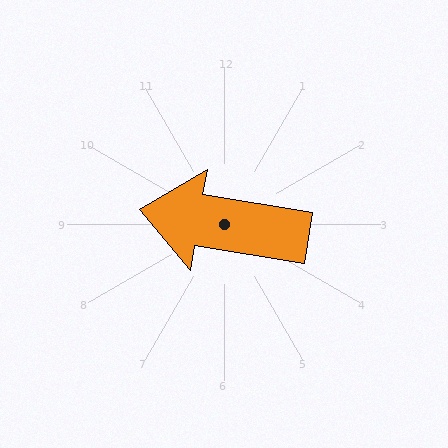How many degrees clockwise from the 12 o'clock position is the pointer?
Approximately 280 degrees.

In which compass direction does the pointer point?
West.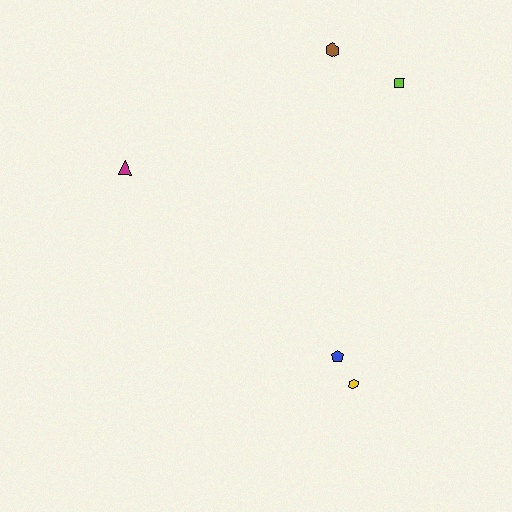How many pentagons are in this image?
There is 1 pentagon.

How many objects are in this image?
There are 5 objects.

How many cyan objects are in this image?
There are no cyan objects.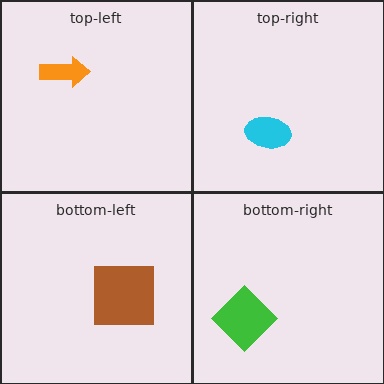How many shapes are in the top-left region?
1.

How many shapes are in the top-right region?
1.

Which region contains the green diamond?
The bottom-right region.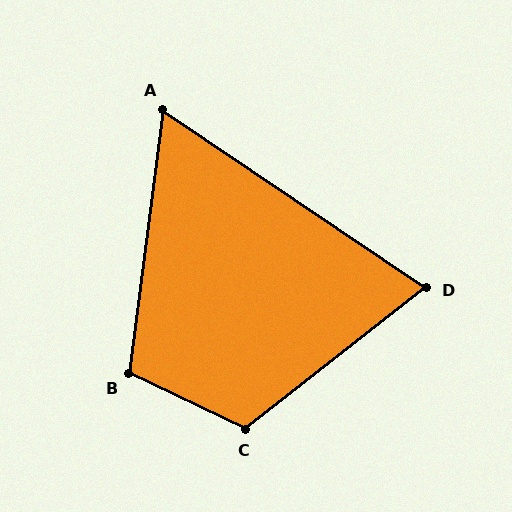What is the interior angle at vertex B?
Approximately 108 degrees (obtuse).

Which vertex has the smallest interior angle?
A, at approximately 63 degrees.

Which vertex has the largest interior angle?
C, at approximately 117 degrees.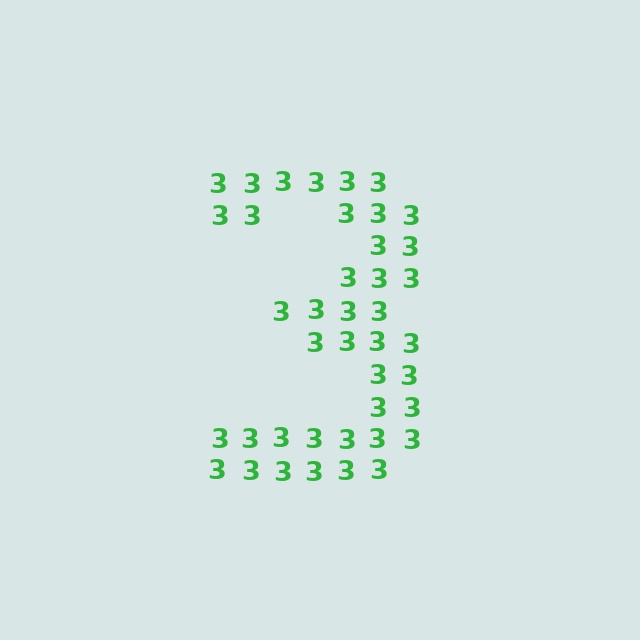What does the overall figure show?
The overall figure shows the digit 3.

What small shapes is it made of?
It is made of small digit 3's.